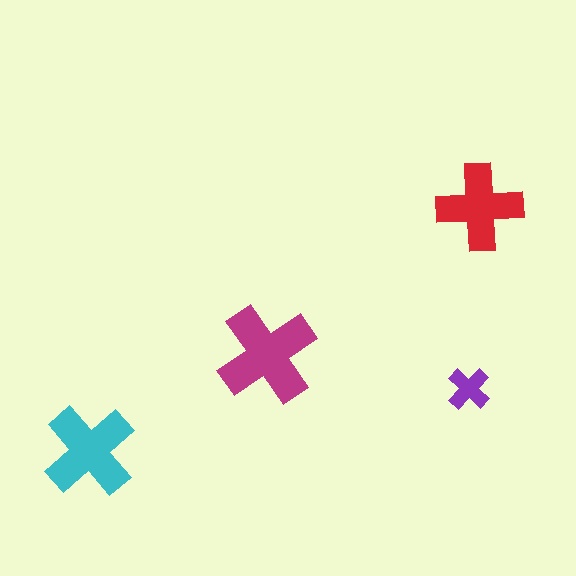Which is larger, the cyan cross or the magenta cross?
The magenta one.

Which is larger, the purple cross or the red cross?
The red one.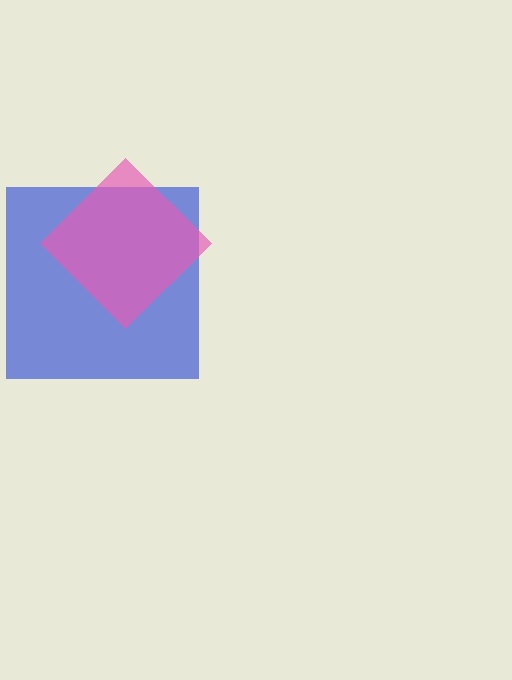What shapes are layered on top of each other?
The layered shapes are: a blue square, a pink diamond.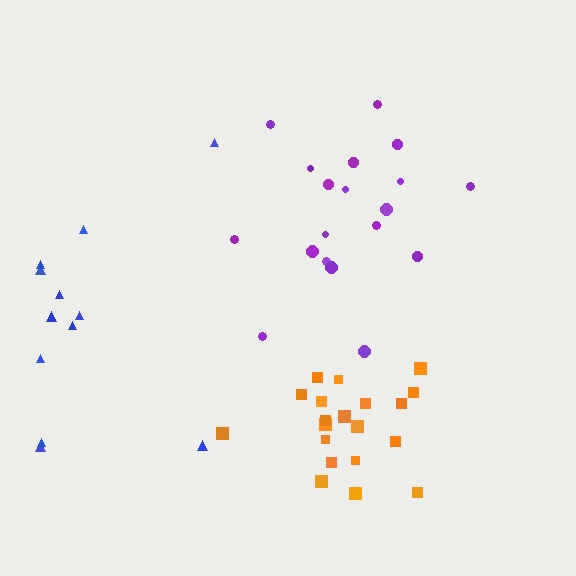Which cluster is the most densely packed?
Orange.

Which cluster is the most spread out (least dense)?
Blue.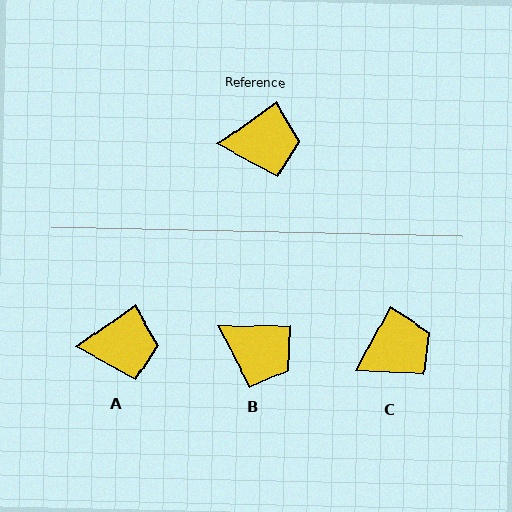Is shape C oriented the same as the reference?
No, it is off by about 26 degrees.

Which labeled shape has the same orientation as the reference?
A.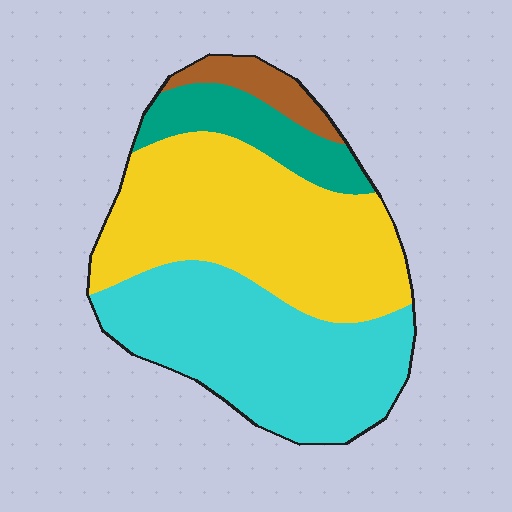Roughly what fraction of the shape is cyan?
Cyan takes up between a quarter and a half of the shape.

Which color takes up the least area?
Brown, at roughly 5%.